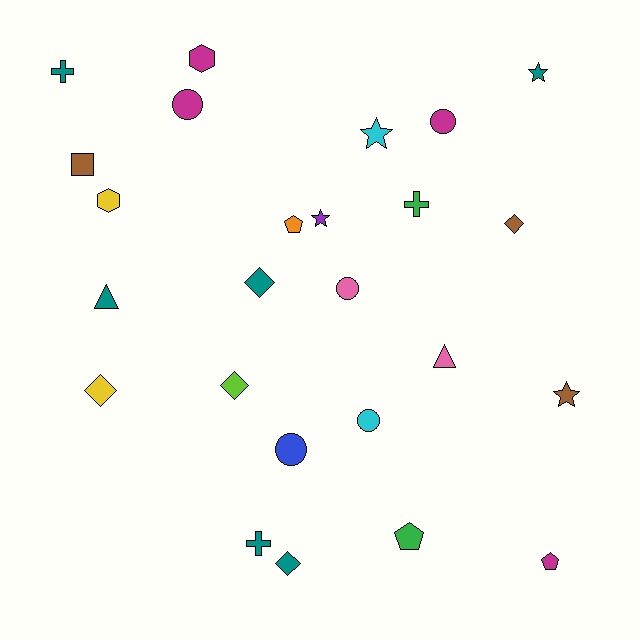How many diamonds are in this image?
There are 5 diamonds.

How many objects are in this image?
There are 25 objects.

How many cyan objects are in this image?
There are 2 cyan objects.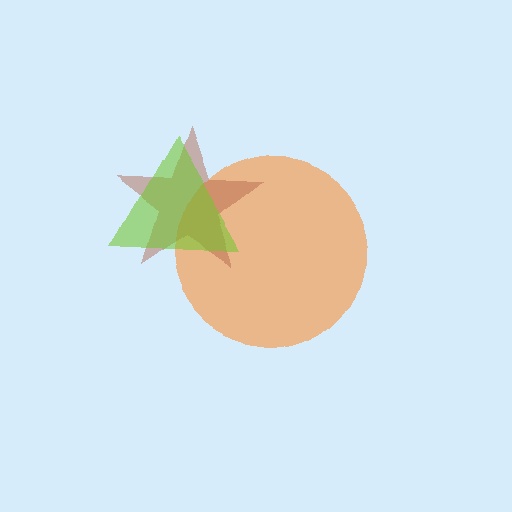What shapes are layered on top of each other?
The layered shapes are: an orange circle, a brown star, a lime triangle.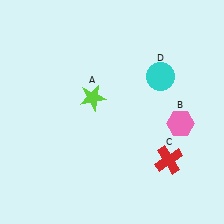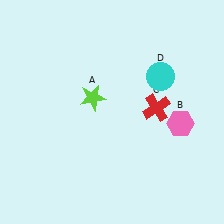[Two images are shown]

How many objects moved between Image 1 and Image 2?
1 object moved between the two images.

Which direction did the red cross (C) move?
The red cross (C) moved up.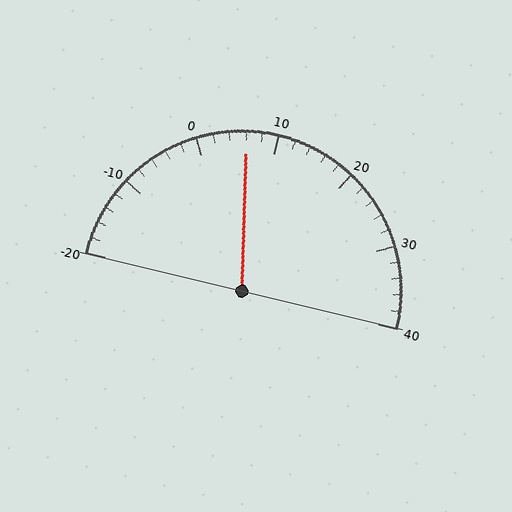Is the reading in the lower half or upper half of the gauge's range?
The reading is in the lower half of the range (-20 to 40).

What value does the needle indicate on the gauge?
The needle indicates approximately 6.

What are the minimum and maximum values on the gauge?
The gauge ranges from -20 to 40.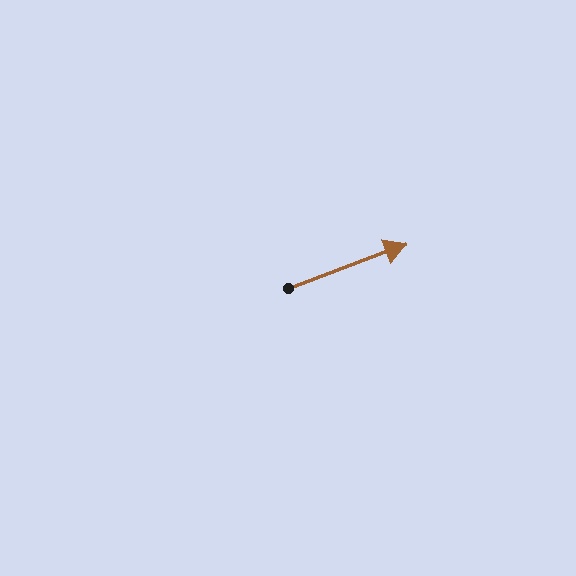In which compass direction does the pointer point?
East.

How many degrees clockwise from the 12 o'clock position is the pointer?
Approximately 70 degrees.